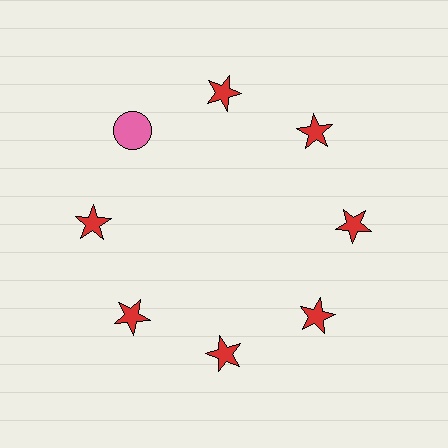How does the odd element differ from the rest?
It differs in both color (pink instead of red) and shape (circle instead of star).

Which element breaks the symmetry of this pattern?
The pink circle at roughly the 10 o'clock position breaks the symmetry. All other shapes are red stars.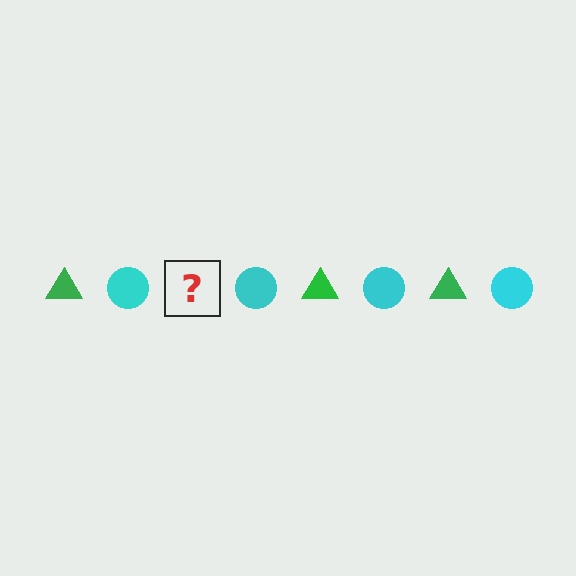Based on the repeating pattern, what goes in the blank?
The blank should be a green triangle.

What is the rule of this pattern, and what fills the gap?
The rule is that the pattern alternates between green triangle and cyan circle. The gap should be filled with a green triangle.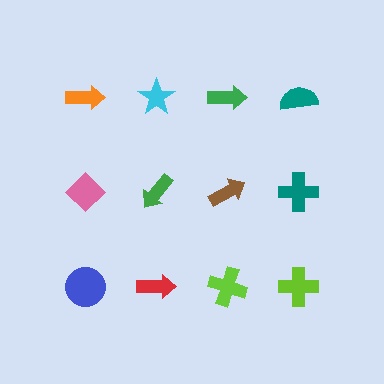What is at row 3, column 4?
A lime cross.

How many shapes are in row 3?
4 shapes.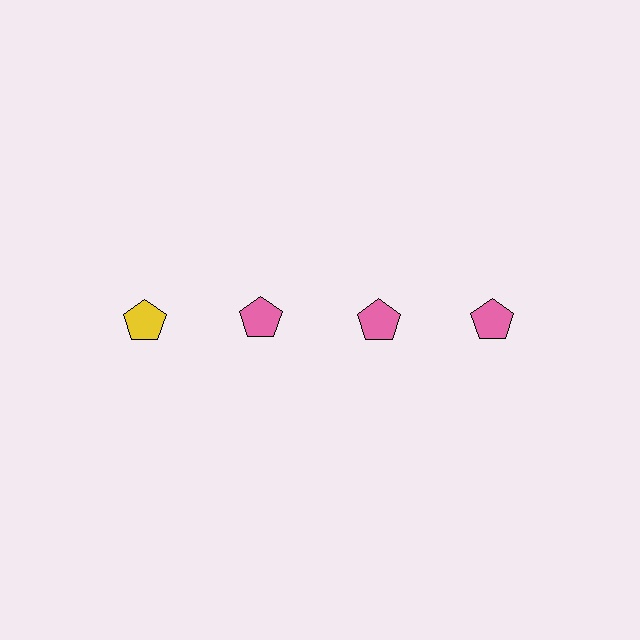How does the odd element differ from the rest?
It has a different color: yellow instead of pink.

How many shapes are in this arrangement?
There are 4 shapes arranged in a grid pattern.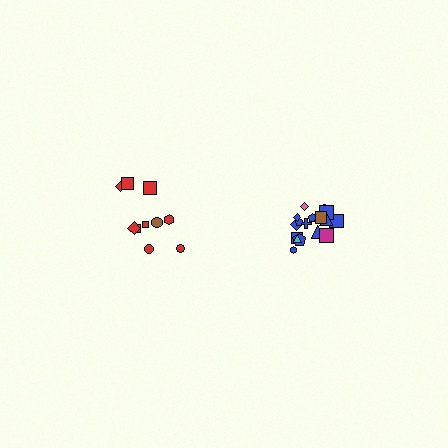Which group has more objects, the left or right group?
The right group.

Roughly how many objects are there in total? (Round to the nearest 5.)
Roughly 30 objects in total.